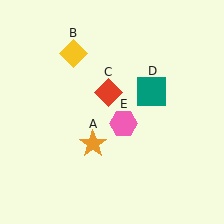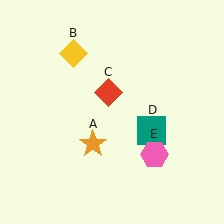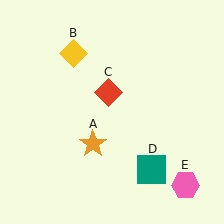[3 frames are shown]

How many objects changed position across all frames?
2 objects changed position: teal square (object D), pink hexagon (object E).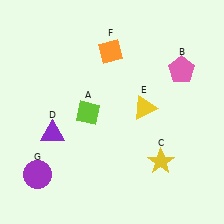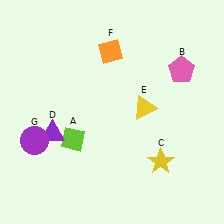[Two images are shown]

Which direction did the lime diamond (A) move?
The lime diamond (A) moved down.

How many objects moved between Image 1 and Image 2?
2 objects moved between the two images.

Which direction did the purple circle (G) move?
The purple circle (G) moved up.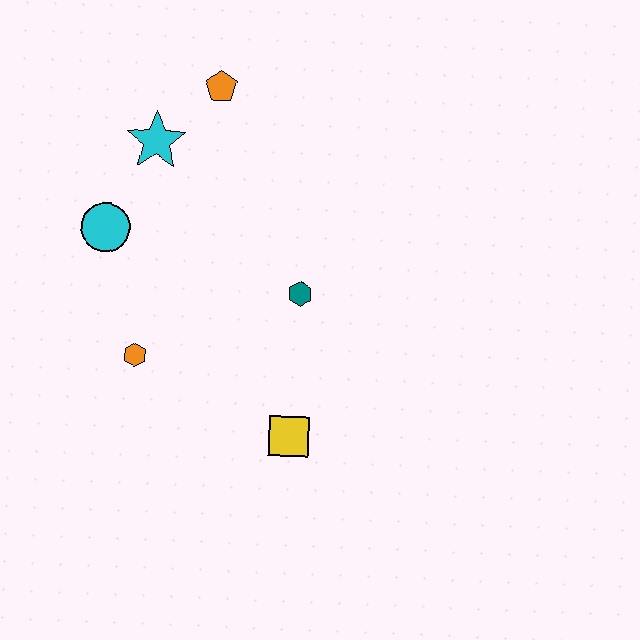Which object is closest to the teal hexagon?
The yellow square is closest to the teal hexagon.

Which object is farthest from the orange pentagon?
The yellow square is farthest from the orange pentagon.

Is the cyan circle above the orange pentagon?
No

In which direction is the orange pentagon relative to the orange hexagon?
The orange pentagon is above the orange hexagon.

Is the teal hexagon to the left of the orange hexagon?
No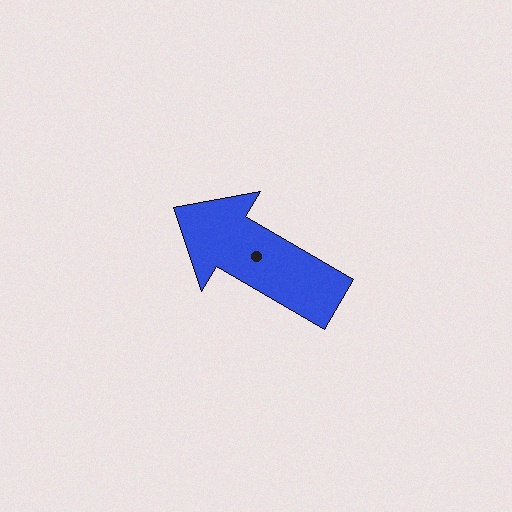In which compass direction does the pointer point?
Northwest.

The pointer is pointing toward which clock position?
Roughly 10 o'clock.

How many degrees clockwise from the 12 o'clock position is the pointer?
Approximately 300 degrees.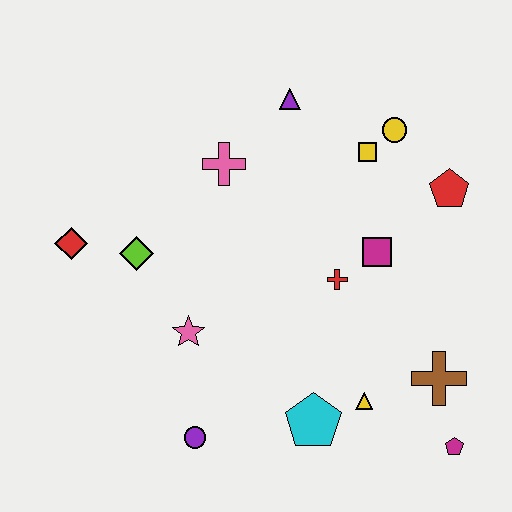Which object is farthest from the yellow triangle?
The red diamond is farthest from the yellow triangle.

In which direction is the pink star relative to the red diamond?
The pink star is to the right of the red diamond.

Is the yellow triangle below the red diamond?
Yes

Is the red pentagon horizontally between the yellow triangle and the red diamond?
No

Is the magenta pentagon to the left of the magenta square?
No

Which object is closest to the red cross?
The magenta square is closest to the red cross.